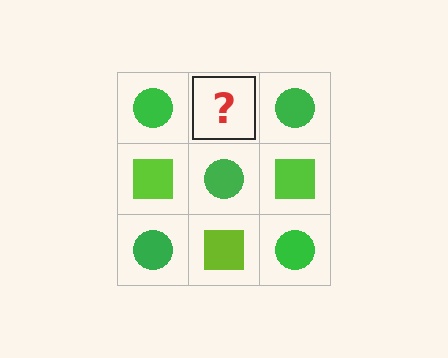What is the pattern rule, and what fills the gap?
The rule is that it alternates green circle and lime square in a checkerboard pattern. The gap should be filled with a lime square.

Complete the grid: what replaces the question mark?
The question mark should be replaced with a lime square.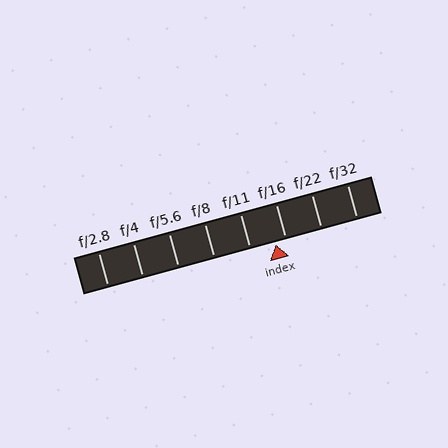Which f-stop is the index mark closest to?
The index mark is closest to f/16.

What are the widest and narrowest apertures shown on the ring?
The widest aperture shown is f/2.8 and the narrowest is f/32.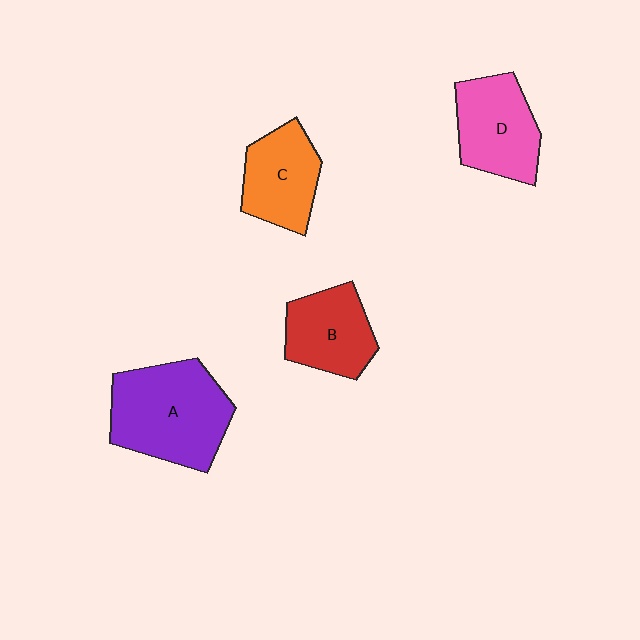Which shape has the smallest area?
Shape B (red).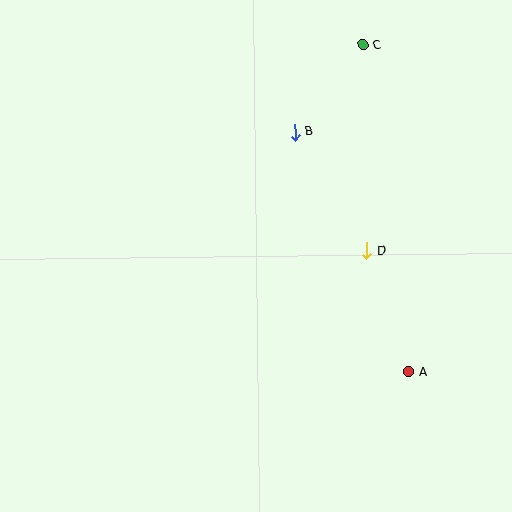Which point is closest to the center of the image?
Point D at (366, 250) is closest to the center.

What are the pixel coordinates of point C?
Point C is at (363, 44).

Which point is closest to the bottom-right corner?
Point A is closest to the bottom-right corner.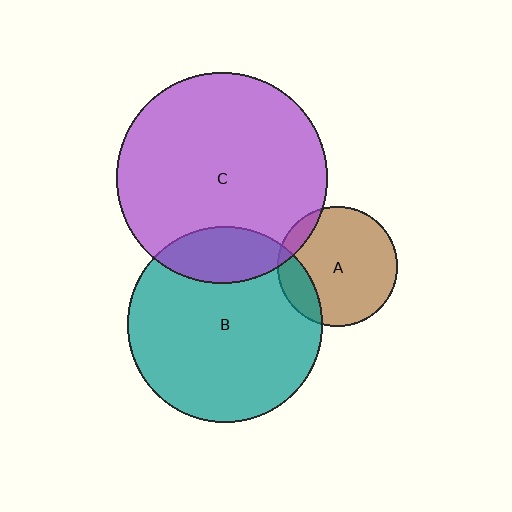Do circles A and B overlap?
Yes.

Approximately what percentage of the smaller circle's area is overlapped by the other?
Approximately 15%.